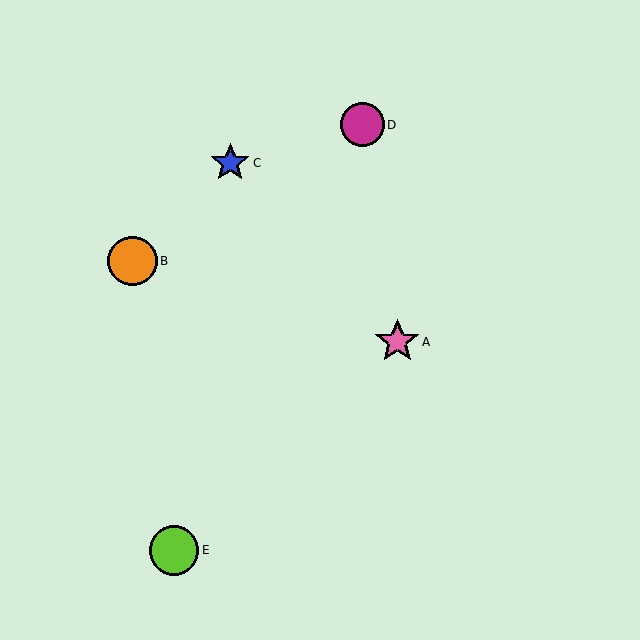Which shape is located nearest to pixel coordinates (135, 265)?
The orange circle (labeled B) at (132, 261) is nearest to that location.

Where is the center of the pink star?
The center of the pink star is at (397, 342).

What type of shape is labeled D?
Shape D is a magenta circle.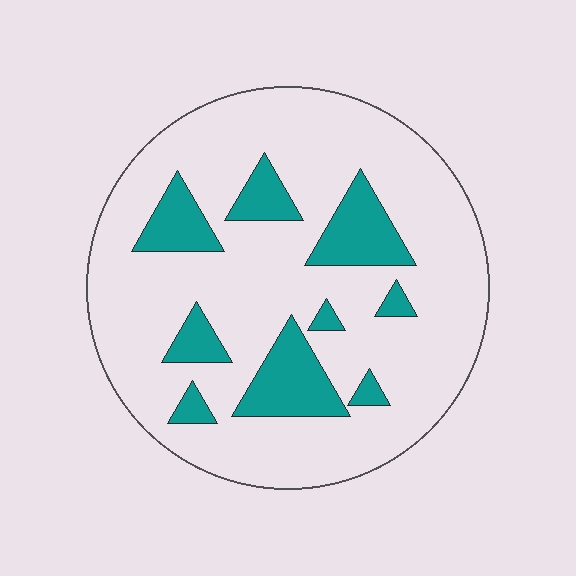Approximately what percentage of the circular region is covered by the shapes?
Approximately 20%.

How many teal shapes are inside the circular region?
9.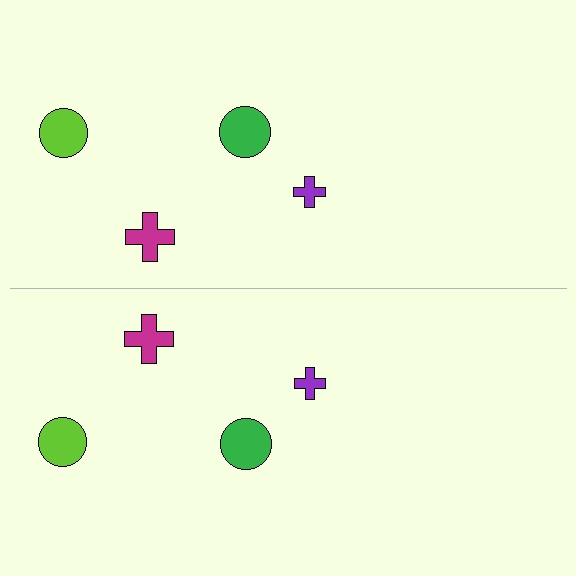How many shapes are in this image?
There are 8 shapes in this image.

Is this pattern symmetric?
Yes, this pattern has bilateral (reflection) symmetry.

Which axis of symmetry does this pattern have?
The pattern has a horizontal axis of symmetry running through the center of the image.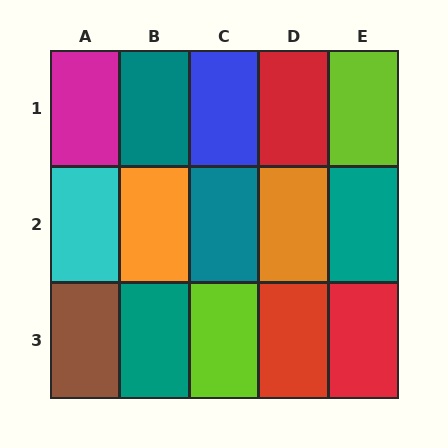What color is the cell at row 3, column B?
Teal.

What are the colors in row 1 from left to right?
Magenta, teal, blue, red, lime.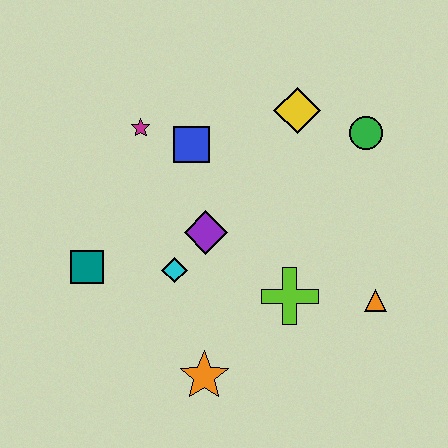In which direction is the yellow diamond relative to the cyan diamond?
The yellow diamond is above the cyan diamond.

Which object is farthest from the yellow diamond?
The orange star is farthest from the yellow diamond.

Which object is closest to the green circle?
The yellow diamond is closest to the green circle.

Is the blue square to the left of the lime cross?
Yes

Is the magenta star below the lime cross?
No